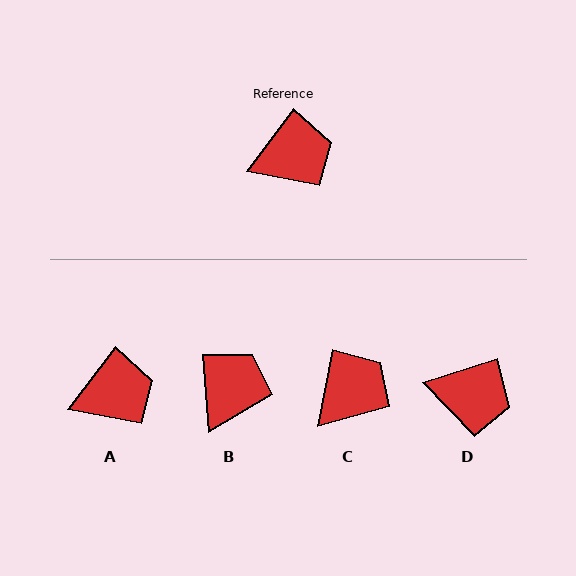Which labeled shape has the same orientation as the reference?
A.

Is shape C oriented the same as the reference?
No, it is off by about 27 degrees.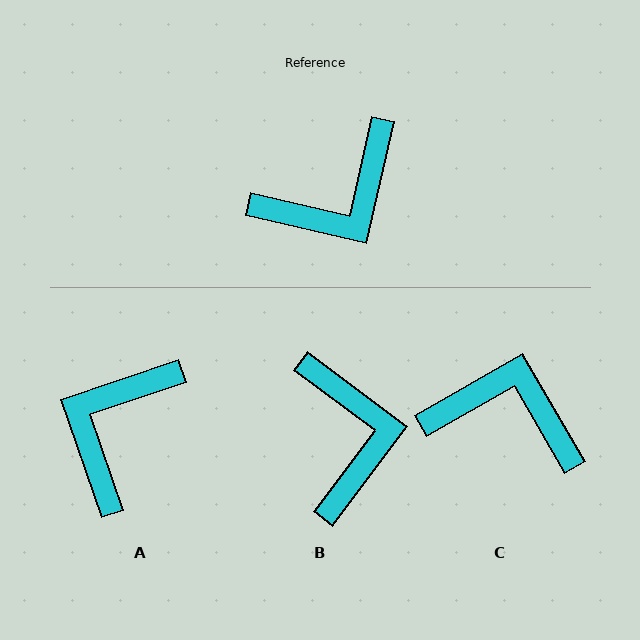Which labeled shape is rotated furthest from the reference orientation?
A, about 148 degrees away.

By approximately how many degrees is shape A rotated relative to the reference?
Approximately 148 degrees clockwise.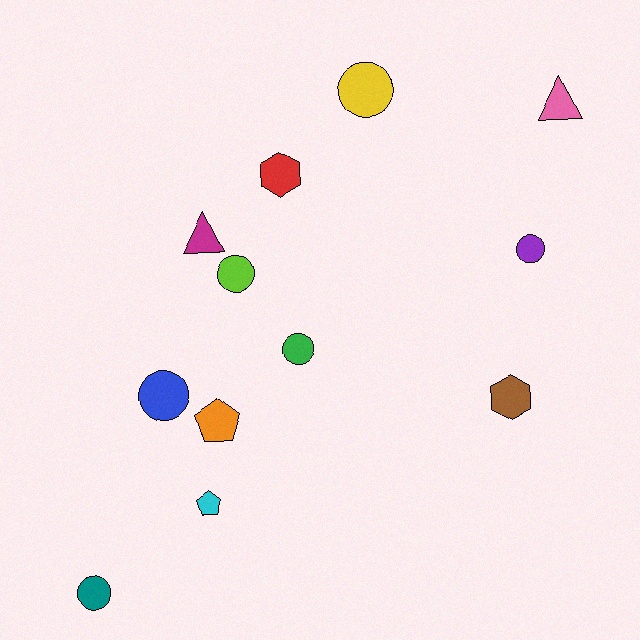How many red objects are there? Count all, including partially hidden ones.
There is 1 red object.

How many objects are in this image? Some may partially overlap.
There are 12 objects.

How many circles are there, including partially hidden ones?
There are 6 circles.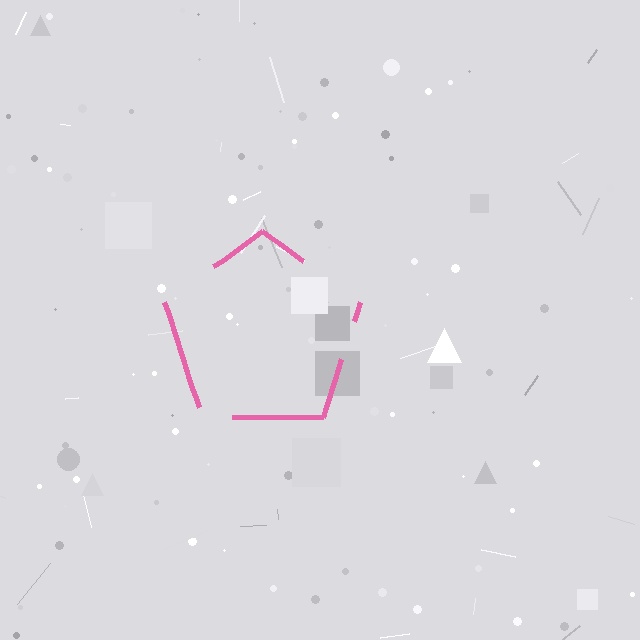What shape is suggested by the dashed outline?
The dashed outline suggests a pentagon.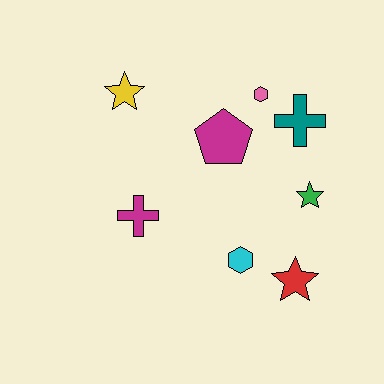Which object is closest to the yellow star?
The magenta pentagon is closest to the yellow star.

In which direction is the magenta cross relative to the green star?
The magenta cross is to the left of the green star.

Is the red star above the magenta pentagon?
No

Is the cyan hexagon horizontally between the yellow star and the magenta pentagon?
No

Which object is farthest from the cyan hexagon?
The yellow star is farthest from the cyan hexagon.